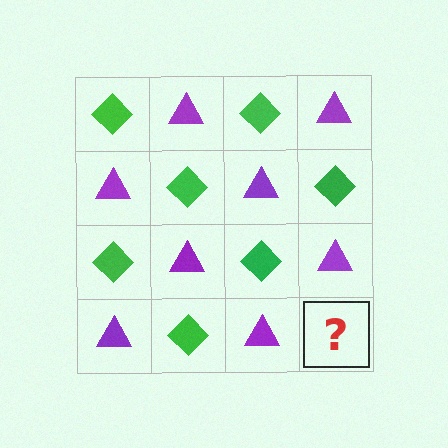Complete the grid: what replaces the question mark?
The question mark should be replaced with a green diamond.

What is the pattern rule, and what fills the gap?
The rule is that it alternates green diamond and purple triangle in a checkerboard pattern. The gap should be filled with a green diamond.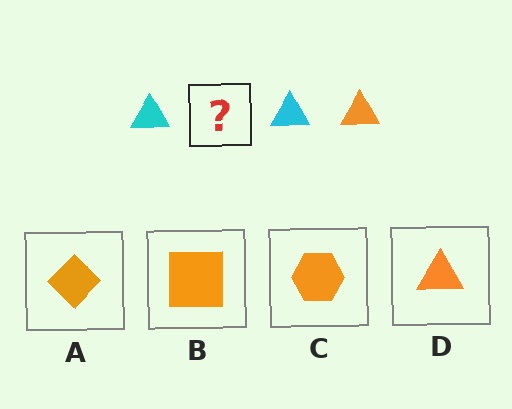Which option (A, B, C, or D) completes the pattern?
D.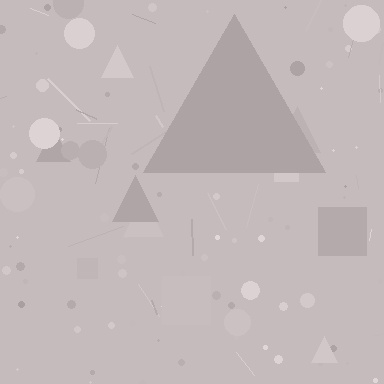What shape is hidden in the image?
A triangle is hidden in the image.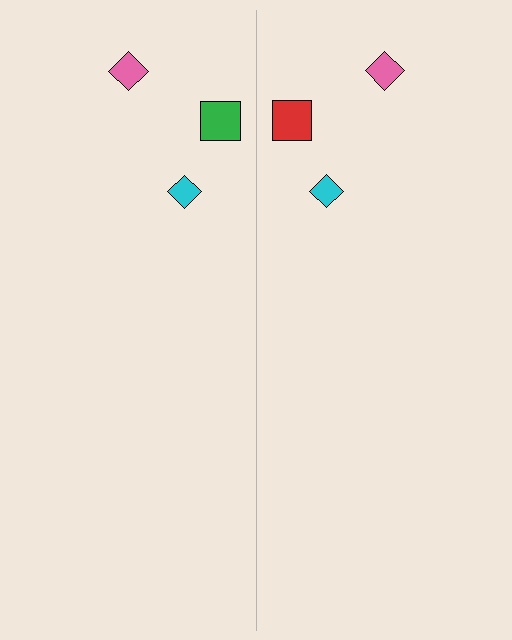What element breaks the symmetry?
The red square on the right side breaks the symmetry — its mirror counterpart is green.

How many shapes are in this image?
There are 6 shapes in this image.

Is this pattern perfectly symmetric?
No, the pattern is not perfectly symmetric. The red square on the right side breaks the symmetry — its mirror counterpart is green.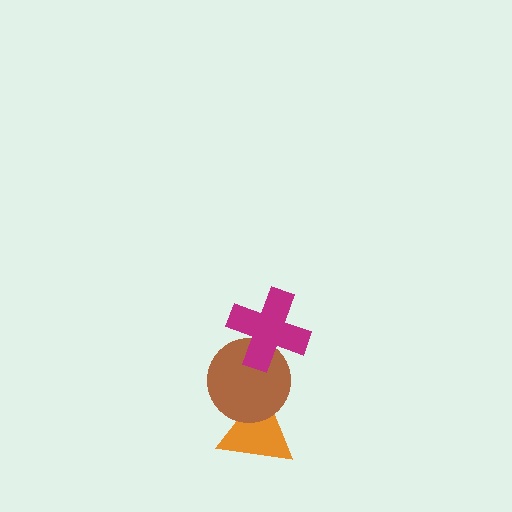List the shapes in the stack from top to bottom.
From top to bottom: the magenta cross, the brown circle, the orange triangle.